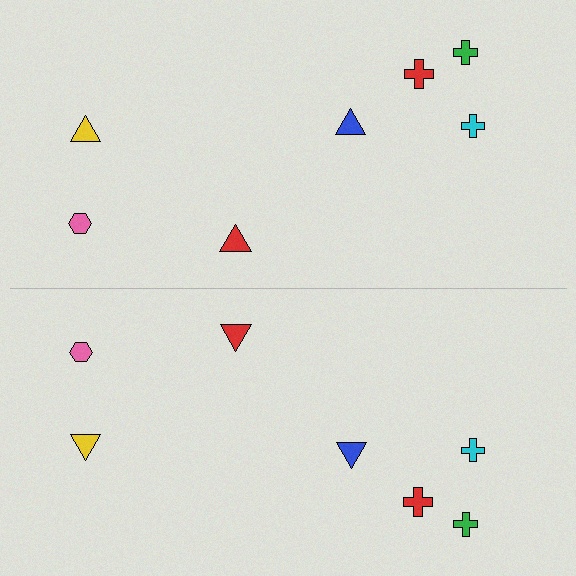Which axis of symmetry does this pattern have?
The pattern has a horizontal axis of symmetry running through the center of the image.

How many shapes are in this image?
There are 14 shapes in this image.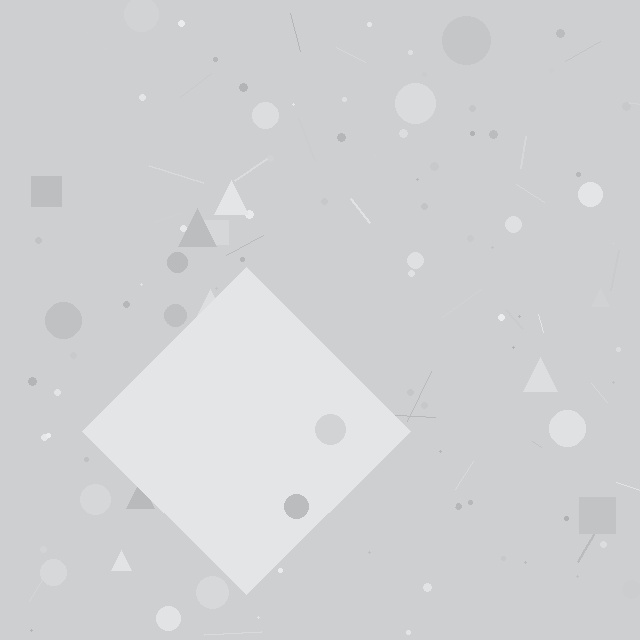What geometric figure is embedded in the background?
A diamond is embedded in the background.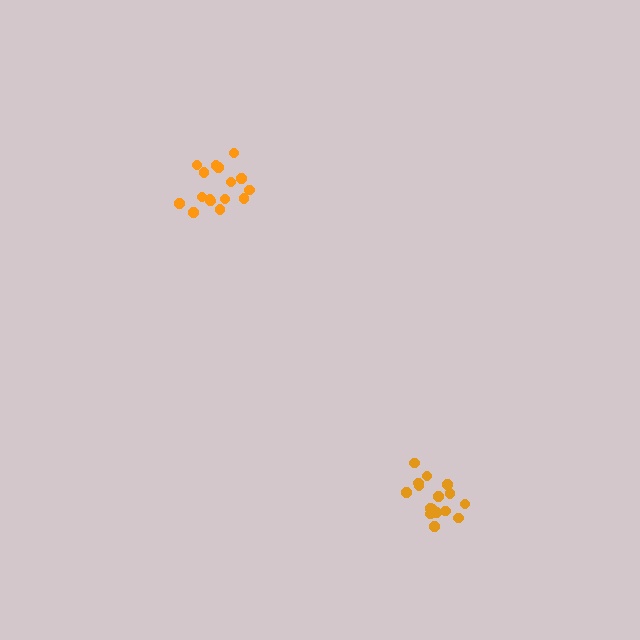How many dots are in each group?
Group 1: 16 dots, Group 2: 16 dots (32 total).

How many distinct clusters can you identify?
There are 2 distinct clusters.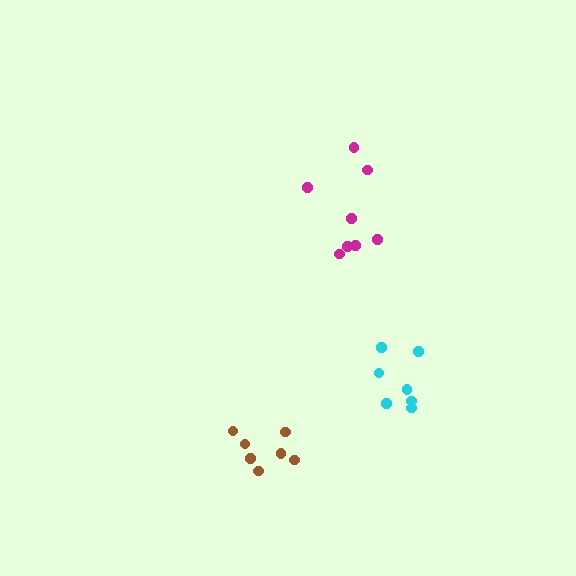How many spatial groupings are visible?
There are 3 spatial groupings.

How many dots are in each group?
Group 1: 8 dots, Group 2: 7 dots, Group 3: 7 dots (22 total).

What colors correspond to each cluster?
The clusters are colored: magenta, brown, cyan.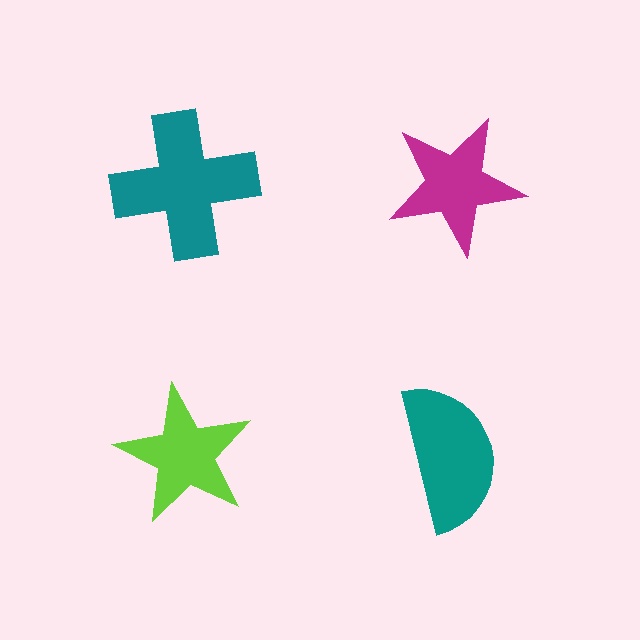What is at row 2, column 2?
A teal semicircle.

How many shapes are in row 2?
2 shapes.